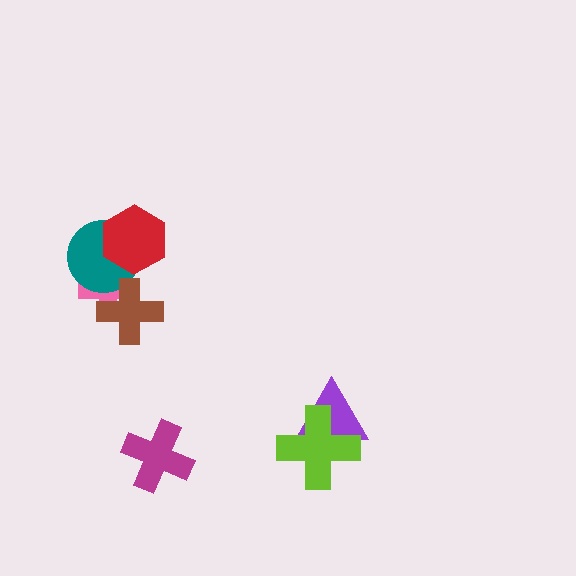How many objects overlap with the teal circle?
3 objects overlap with the teal circle.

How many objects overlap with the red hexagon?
2 objects overlap with the red hexagon.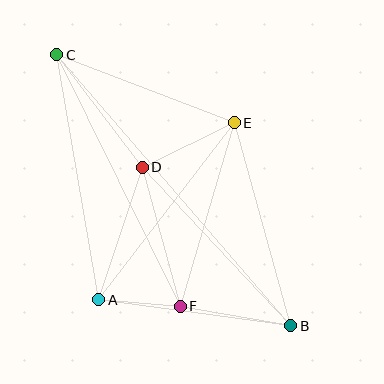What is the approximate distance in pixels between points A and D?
The distance between A and D is approximately 140 pixels.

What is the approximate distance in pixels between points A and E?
The distance between A and E is approximately 223 pixels.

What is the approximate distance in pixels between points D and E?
The distance between D and E is approximately 102 pixels.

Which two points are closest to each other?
Points A and F are closest to each other.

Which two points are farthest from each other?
Points B and C are farthest from each other.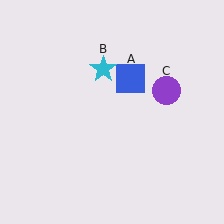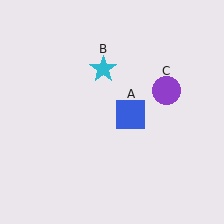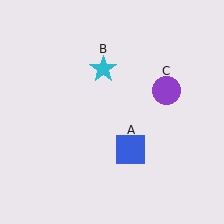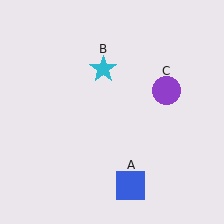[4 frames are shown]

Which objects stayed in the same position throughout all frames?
Cyan star (object B) and purple circle (object C) remained stationary.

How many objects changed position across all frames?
1 object changed position: blue square (object A).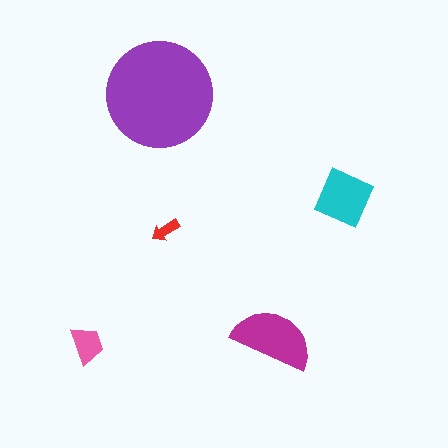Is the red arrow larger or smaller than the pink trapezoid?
Smaller.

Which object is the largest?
The purple circle.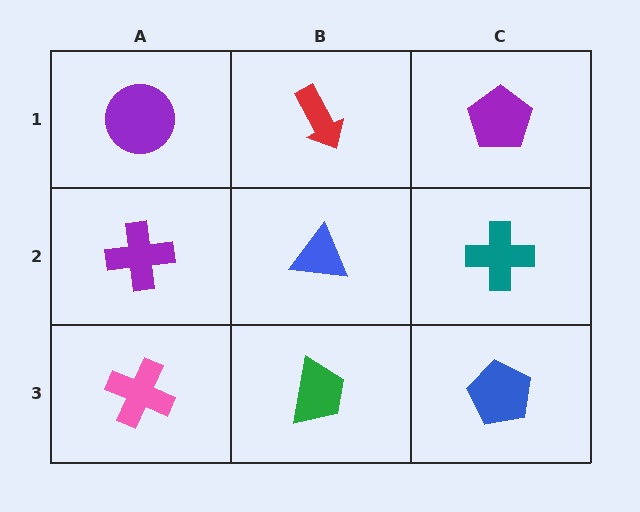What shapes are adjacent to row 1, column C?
A teal cross (row 2, column C), a red arrow (row 1, column B).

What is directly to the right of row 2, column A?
A blue triangle.